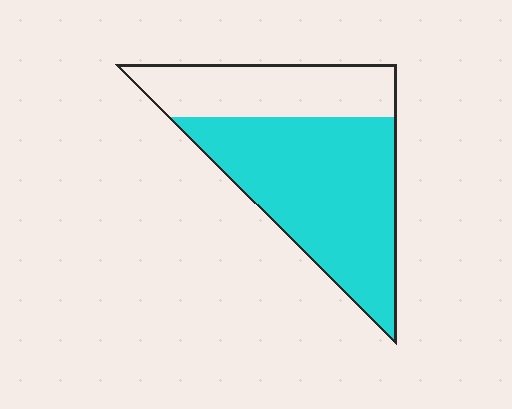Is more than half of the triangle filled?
Yes.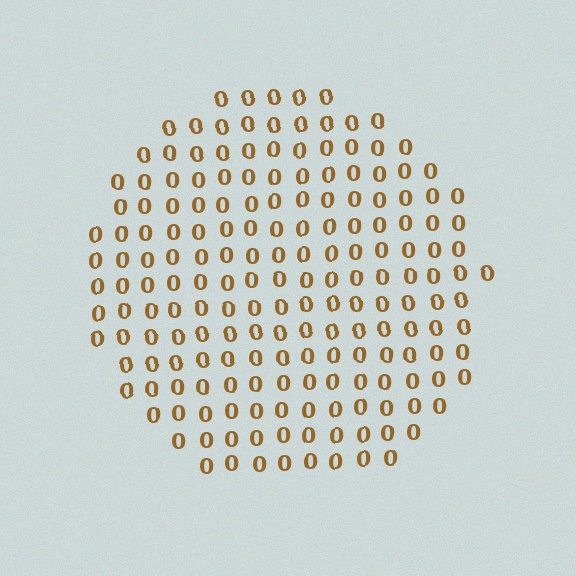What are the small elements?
The small elements are digit 0's.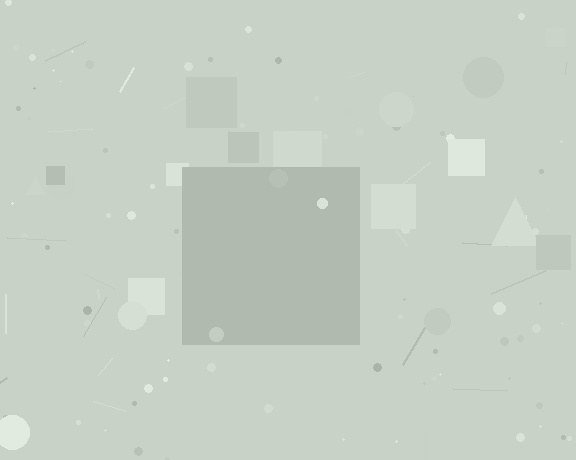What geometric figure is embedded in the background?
A square is embedded in the background.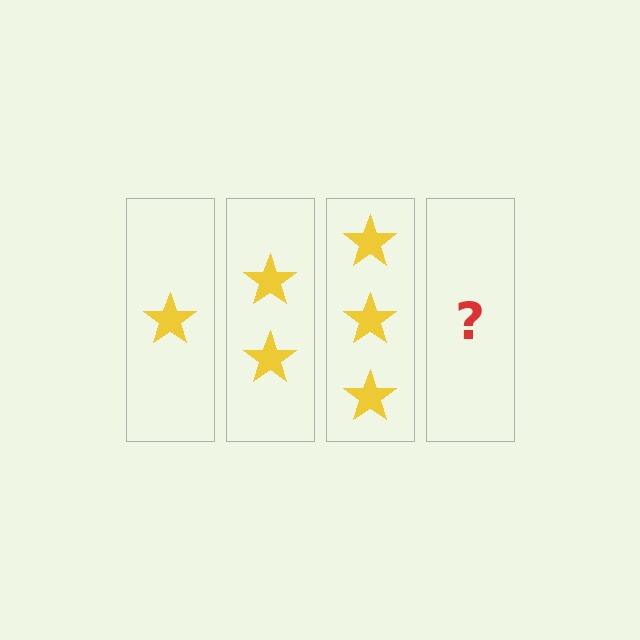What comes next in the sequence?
The next element should be 4 stars.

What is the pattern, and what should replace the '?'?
The pattern is that each step adds one more star. The '?' should be 4 stars.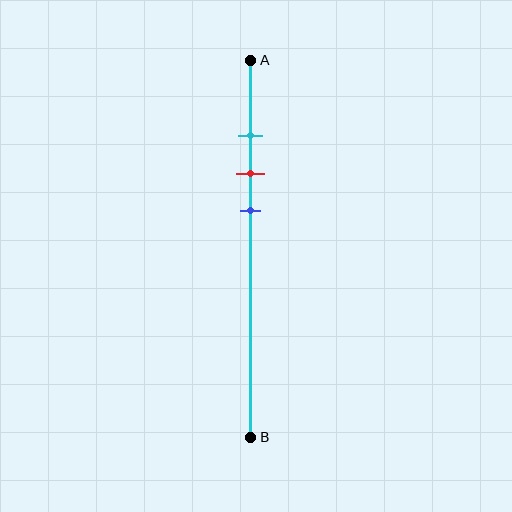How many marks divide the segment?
There are 3 marks dividing the segment.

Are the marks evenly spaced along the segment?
Yes, the marks are approximately evenly spaced.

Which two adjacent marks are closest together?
The cyan and red marks are the closest adjacent pair.